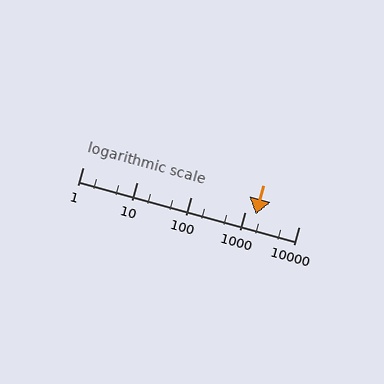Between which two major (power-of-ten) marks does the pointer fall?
The pointer is between 1000 and 10000.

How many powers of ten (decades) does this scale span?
The scale spans 4 decades, from 1 to 10000.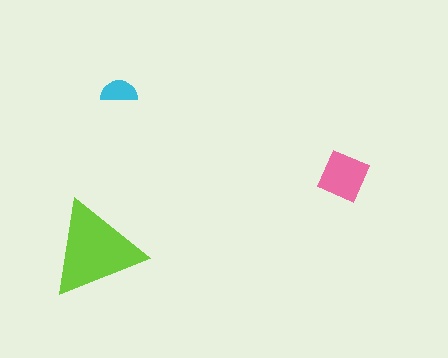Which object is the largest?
The lime triangle.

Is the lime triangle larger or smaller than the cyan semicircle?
Larger.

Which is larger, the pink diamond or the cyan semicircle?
The pink diamond.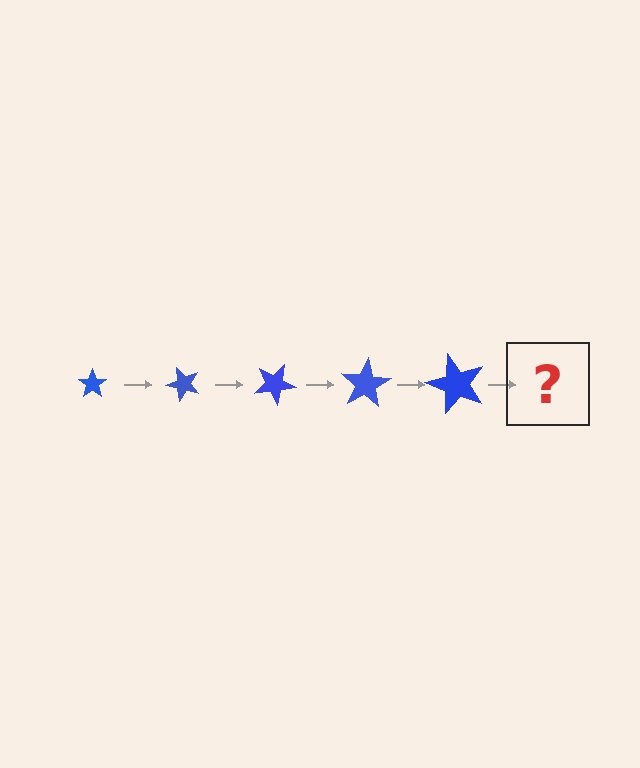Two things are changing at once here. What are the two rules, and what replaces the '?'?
The two rules are that the star grows larger each step and it rotates 50 degrees each step. The '?' should be a star, larger than the previous one and rotated 250 degrees from the start.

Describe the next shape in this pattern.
It should be a star, larger than the previous one and rotated 250 degrees from the start.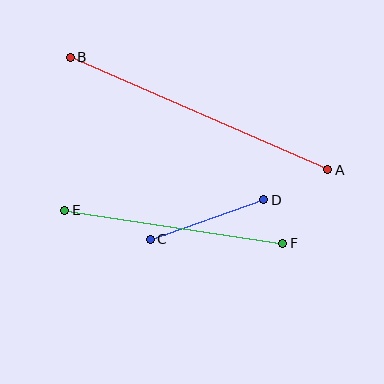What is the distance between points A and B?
The distance is approximately 281 pixels.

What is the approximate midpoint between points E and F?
The midpoint is at approximately (174, 227) pixels.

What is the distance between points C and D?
The distance is approximately 120 pixels.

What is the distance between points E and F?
The distance is approximately 221 pixels.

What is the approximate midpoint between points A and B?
The midpoint is at approximately (199, 113) pixels.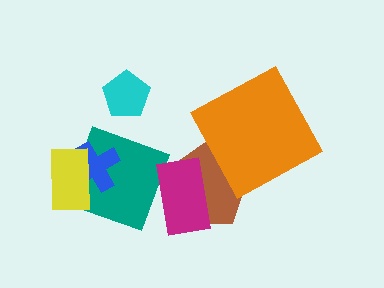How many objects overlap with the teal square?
2 objects overlap with the teal square.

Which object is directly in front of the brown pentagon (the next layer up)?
The magenta rectangle is directly in front of the brown pentagon.